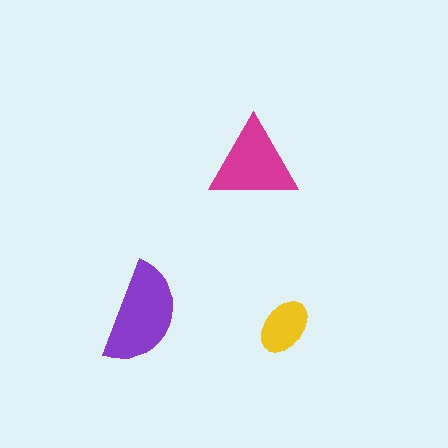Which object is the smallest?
The yellow ellipse.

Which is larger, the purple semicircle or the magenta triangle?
The purple semicircle.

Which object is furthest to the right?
The yellow ellipse is rightmost.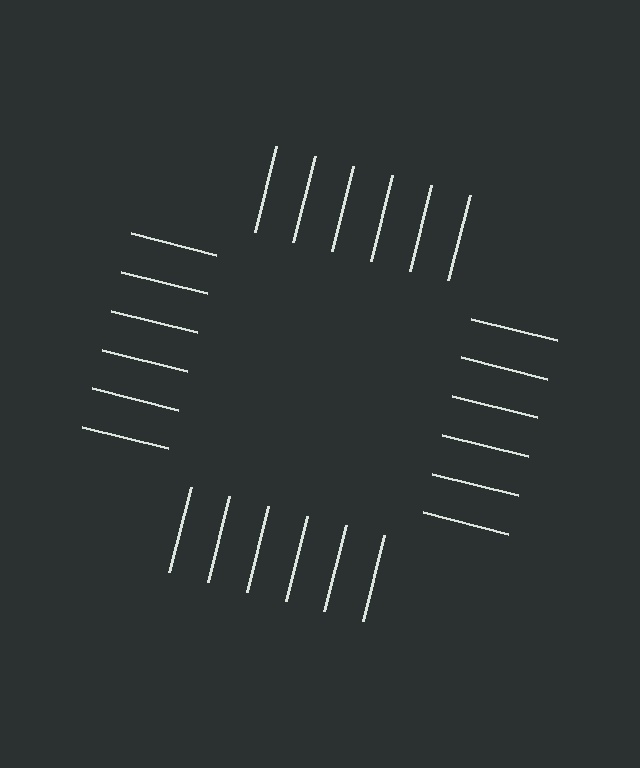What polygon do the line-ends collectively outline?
An illusory square — the line segments terminate on its edges but no continuous stroke is drawn.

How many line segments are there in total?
24 — 6 along each of the 4 edges.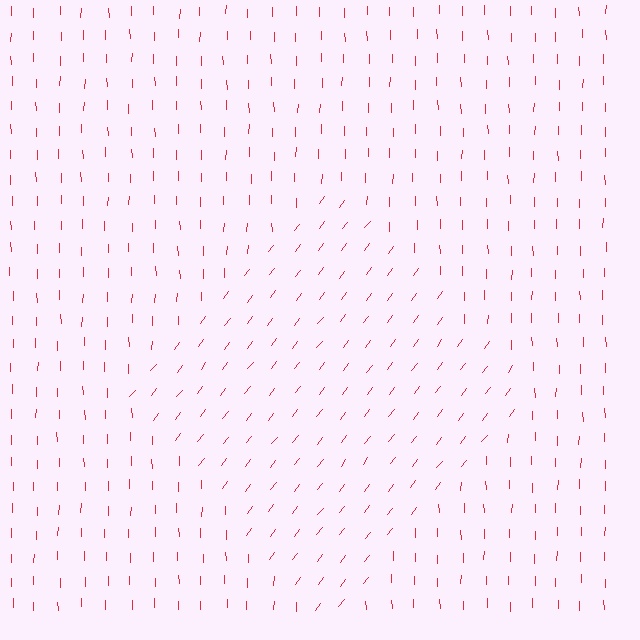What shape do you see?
I see a diamond.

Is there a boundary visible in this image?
Yes, there is a texture boundary formed by a change in line orientation.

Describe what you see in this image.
The image is filled with small red line segments. A diamond region in the image has lines oriented differently from the surrounding lines, creating a visible texture boundary.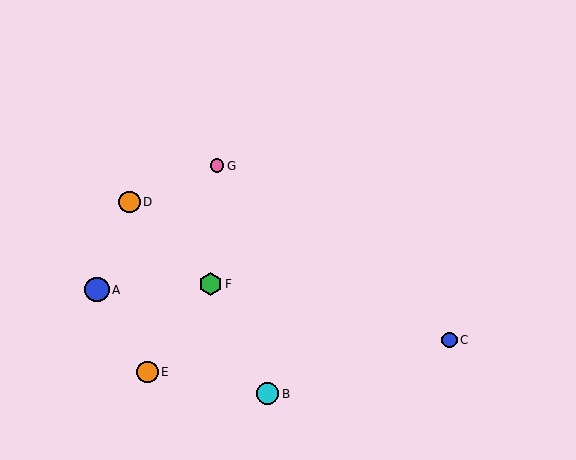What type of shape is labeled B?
Shape B is a cyan circle.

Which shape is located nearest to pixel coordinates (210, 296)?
The green hexagon (labeled F) at (210, 284) is nearest to that location.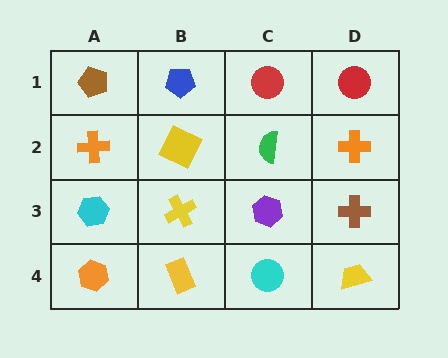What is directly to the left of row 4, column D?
A cyan circle.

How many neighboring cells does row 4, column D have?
2.